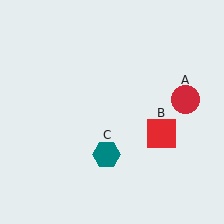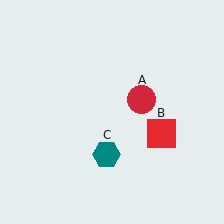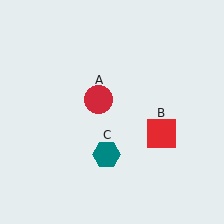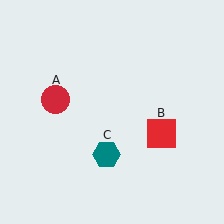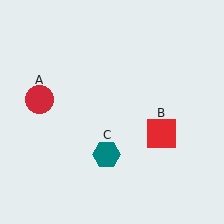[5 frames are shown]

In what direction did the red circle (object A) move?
The red circle (object A) moved left.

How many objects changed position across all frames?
1 object changed position: red circle (object A).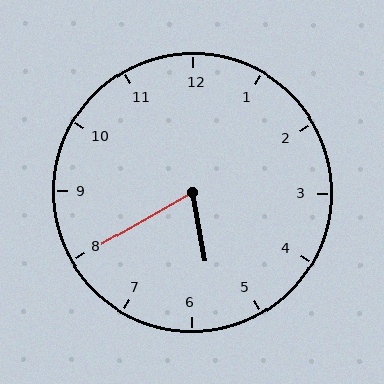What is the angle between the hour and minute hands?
Approximately 70 degrees.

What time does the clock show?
5:40.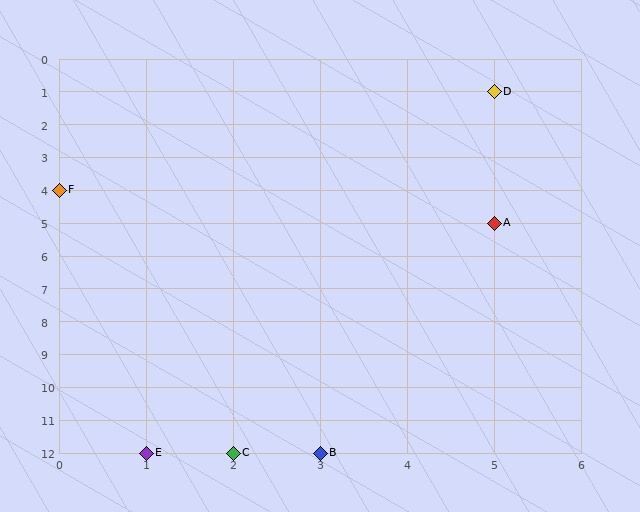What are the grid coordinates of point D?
Point D is at grid coordinates (5, 1).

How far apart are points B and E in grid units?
Points B and E are 2 columns apart.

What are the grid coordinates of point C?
Point C is at grid coordinates (2, 12).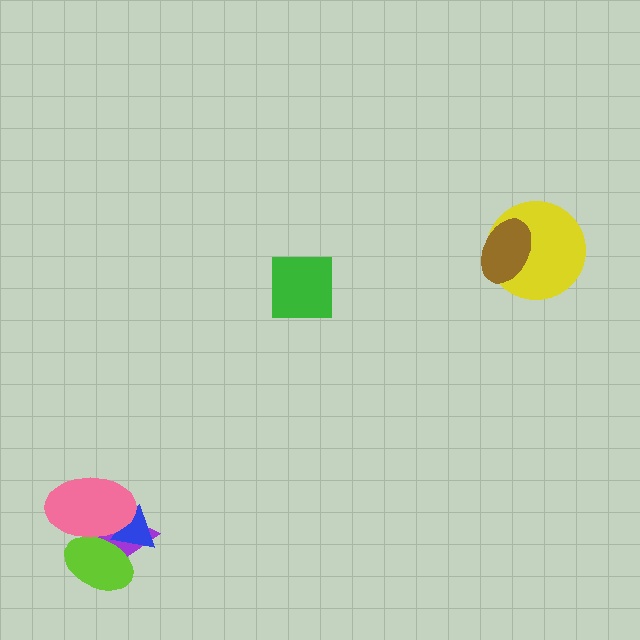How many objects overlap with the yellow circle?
1 object overlaps with the yellow circle.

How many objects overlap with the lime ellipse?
3 objects overlap with the lime ellipse.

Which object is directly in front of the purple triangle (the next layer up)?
The blue triangle is directly in front of the purple triangle.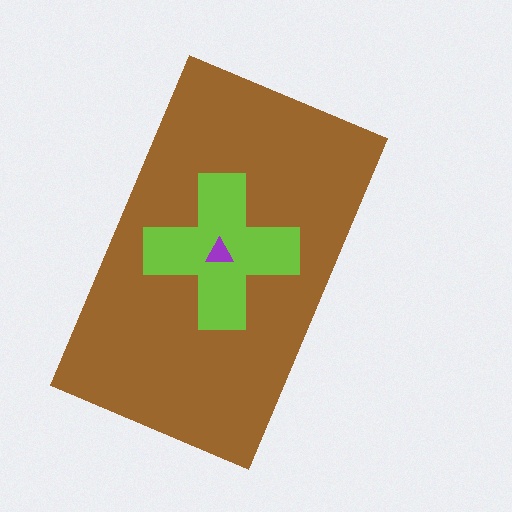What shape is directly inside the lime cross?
The purple triangle.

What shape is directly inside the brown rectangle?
The lime cross.